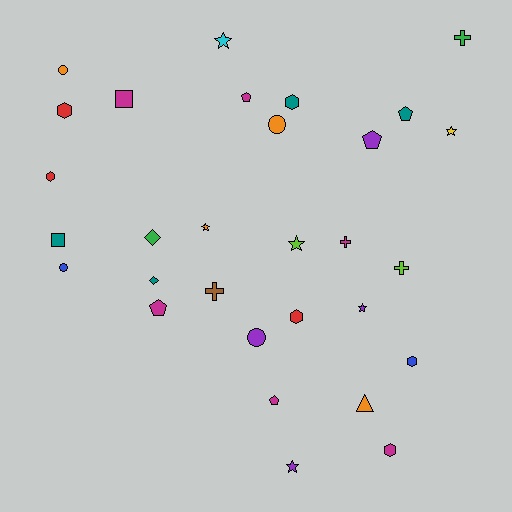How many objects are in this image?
There are 30 objects.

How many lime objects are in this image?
There are 2 lime objects.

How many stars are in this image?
There are 6 stars.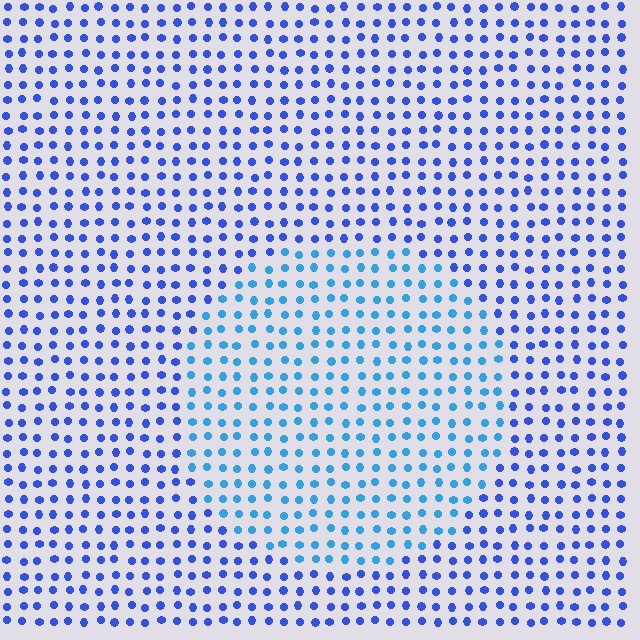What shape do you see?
I see a circle.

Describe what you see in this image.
The image is filled with small blue elements in a uniform arrangement. A circle-shaped region is visible where the elements are tinted to a slightly different hue, forming a subtle color boundary.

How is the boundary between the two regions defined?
The boundary is defined purely by a slight shift in hue (about 29 degrees). Spacing, size, and orientation are identical on both sides.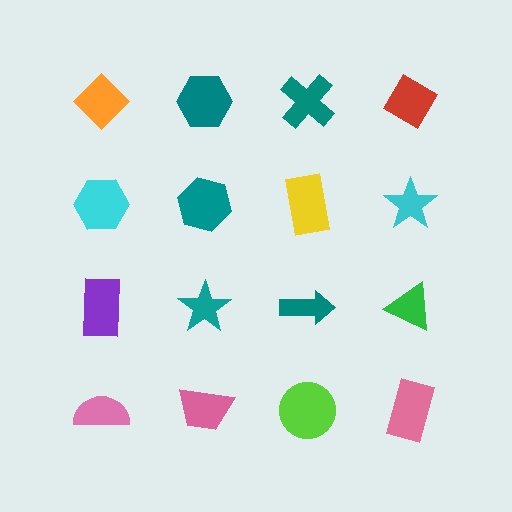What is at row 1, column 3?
A teal cross.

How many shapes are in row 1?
4 shapes.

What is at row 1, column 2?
A teal hexagon.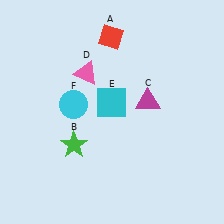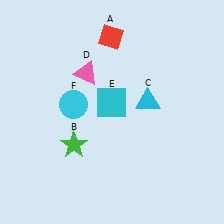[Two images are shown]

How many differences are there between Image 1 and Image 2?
There is 1 difference between the two images.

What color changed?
The triangle (C) changed from magenta in Image 1 to cyan in Image 2.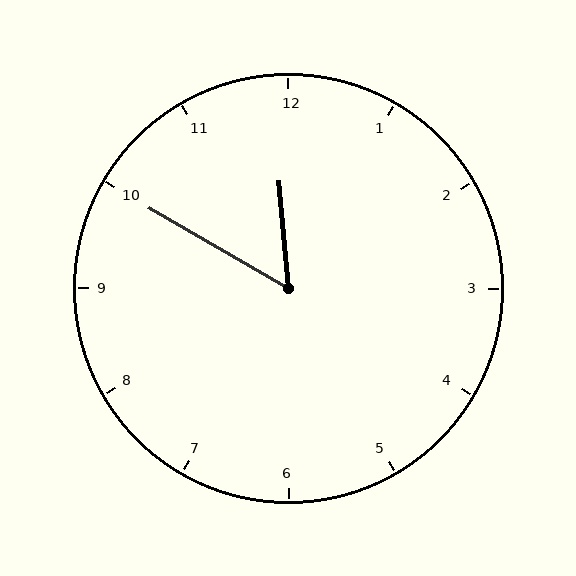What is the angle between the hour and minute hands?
Approximately 55 degrees.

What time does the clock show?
11:50.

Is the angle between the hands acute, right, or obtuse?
It is acute.